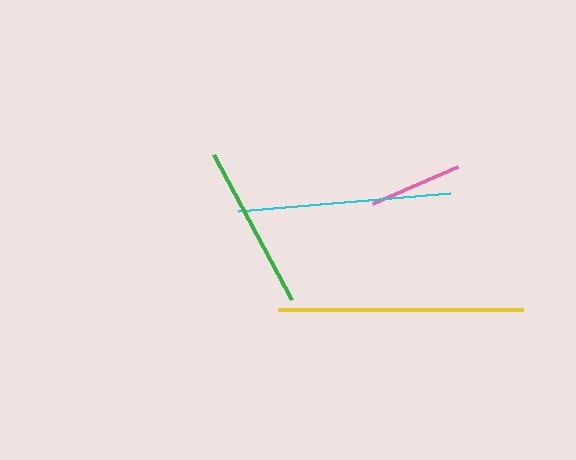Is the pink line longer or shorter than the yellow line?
The yellow line is longer than the pink line.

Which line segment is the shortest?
The pink line is the shortest at approximately 93 pixels.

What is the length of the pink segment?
The pink segment is approximately 93 pixels long.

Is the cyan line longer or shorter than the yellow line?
The yellow line is longer than the cyan line.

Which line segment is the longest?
The yellow line is the longest at approximately 245 pixels.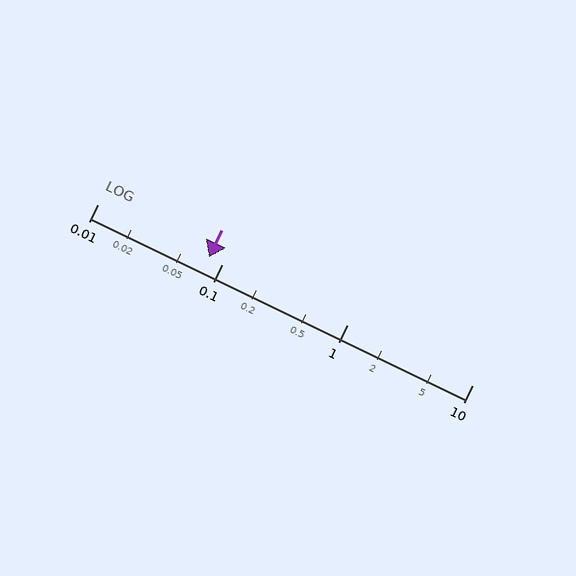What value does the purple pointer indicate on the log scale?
The pointer indicates approximately 0.078.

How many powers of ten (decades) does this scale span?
The scale spans 3 decades, from 0.01 to 10.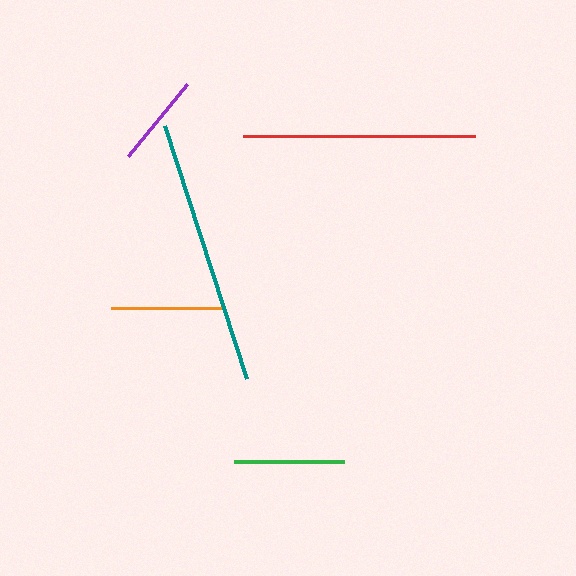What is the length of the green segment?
The green segment is approximately 110 pixels long.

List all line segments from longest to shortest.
From longest to shortest: teal, red, orange, green, purple.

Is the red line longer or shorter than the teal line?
The teal line is longer than the red line.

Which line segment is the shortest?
The purple line is the shortest at approximately 92 pixels.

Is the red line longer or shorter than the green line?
The red line is longer than the green line.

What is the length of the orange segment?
The orange segment is approximately 111 pixels long.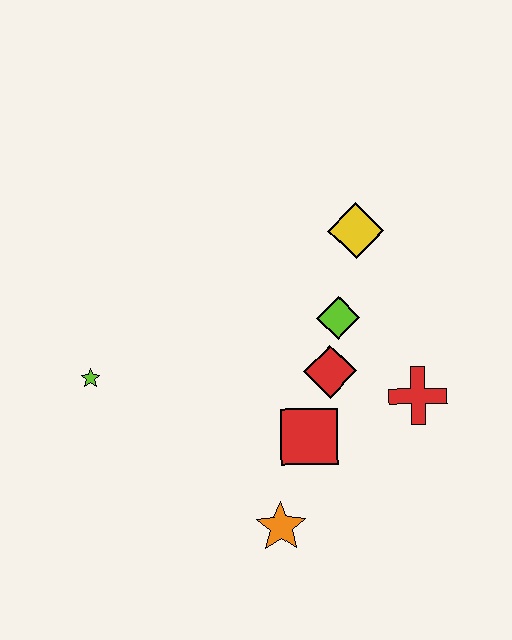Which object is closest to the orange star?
The red square is closest to the orange star.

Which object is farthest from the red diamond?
The lime star is farthest from the red diamond.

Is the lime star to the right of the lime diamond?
No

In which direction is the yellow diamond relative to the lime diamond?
The yellow diamond is above the lime diamond.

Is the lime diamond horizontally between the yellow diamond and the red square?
Yes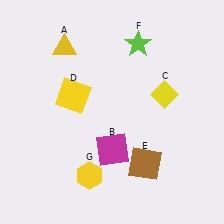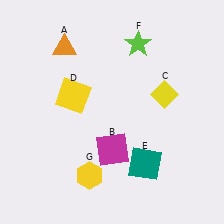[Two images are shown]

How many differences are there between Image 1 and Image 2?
There are 2 differences between the two images.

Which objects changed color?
A changed from yellow to orange. E changed from brown to teal.